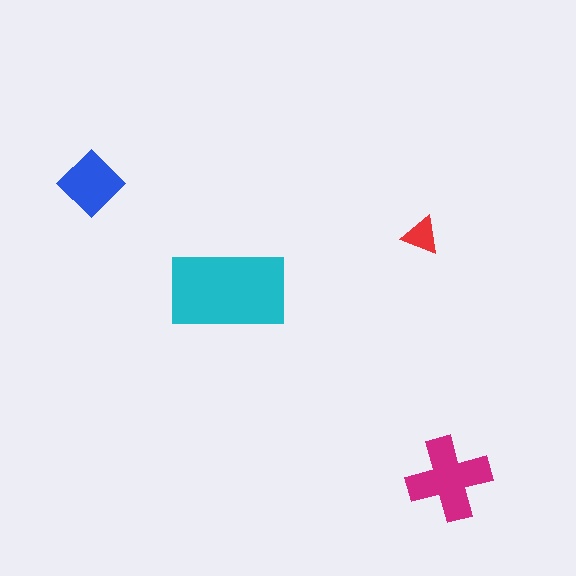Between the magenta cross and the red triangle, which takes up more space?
The magenta cross.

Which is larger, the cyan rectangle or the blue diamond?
The cyan rectangle.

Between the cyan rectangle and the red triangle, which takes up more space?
The cyan rectangle.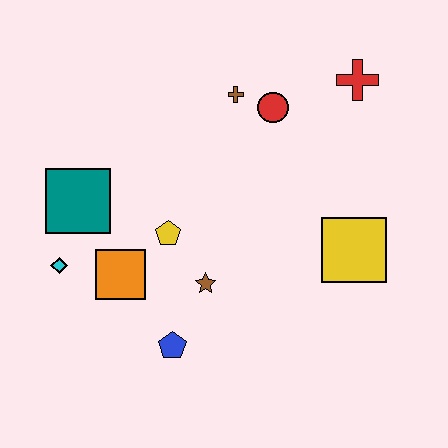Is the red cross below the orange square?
No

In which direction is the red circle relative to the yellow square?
The red circle is above the yellow square.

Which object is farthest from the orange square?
The red cross is farthest from the orange square.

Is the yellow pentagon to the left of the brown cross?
Yes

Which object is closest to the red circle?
The brown cross is closest to the red circle.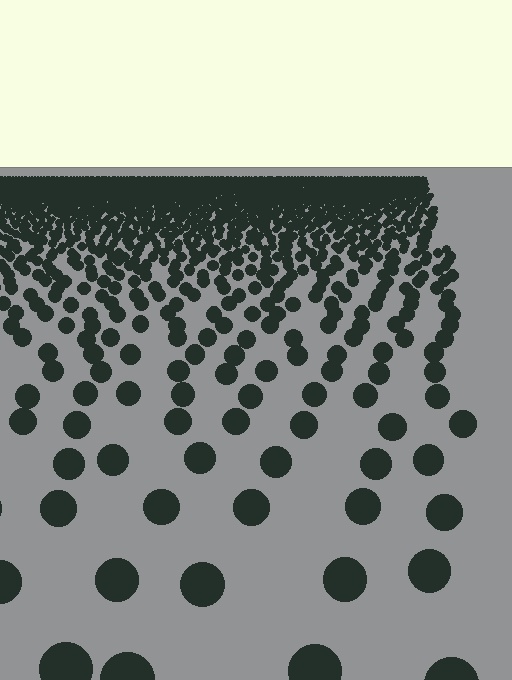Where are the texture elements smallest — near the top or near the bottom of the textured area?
Near the top.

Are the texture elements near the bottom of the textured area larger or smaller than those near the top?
Larger. Near the bottom, elements are closer to the viewer and appear at a bigger on-screen size.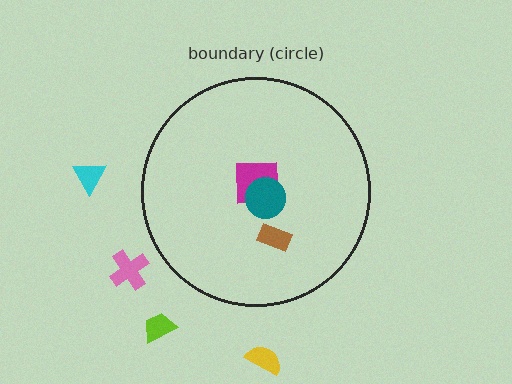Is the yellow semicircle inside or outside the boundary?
Outside.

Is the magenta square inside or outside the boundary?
Inside.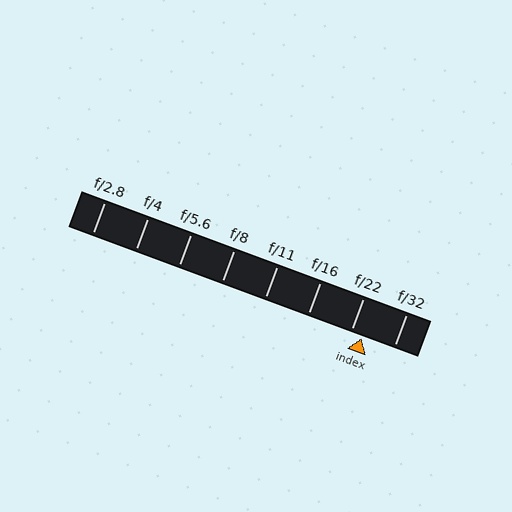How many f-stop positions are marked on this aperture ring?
There are 8 f-stop positions marked.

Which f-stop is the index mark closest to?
The index mark is closest to f/22.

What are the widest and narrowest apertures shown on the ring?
The widest aperture shown is f/2.8 and the narrowest is f/32.